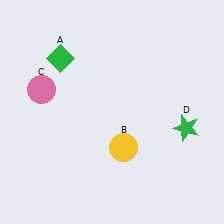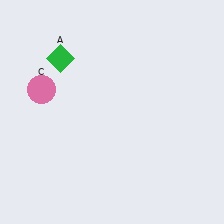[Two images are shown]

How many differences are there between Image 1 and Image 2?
There are 2 differences between the two images.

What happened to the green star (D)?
The green star (D) was removed in Image 2. It was in the bottom-right area of Image 1.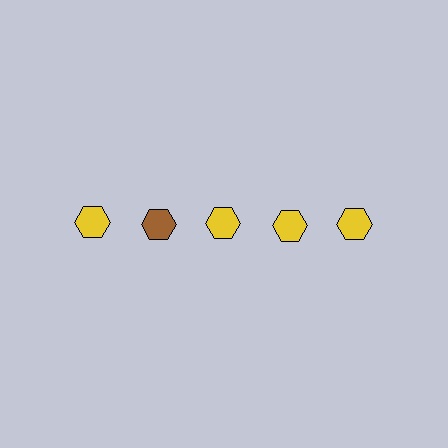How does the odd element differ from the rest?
It has a different color: brown instead of yellow.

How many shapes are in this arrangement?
There are 5 shapes arranged in a grid pattern.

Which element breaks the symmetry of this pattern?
The brown hexagon in the top row, second from left column breaks the symmetry. All other shapes are yellow hexagons.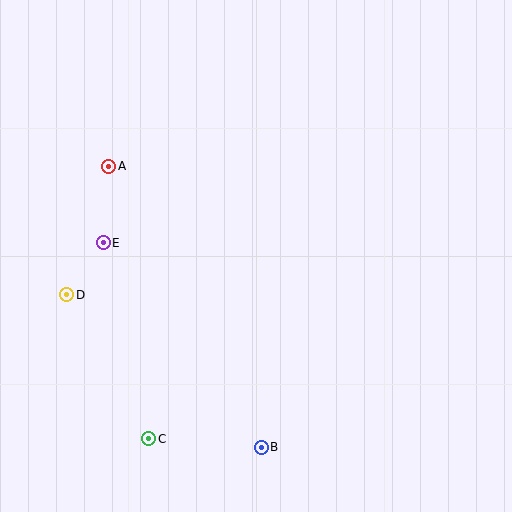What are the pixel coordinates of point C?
Point C is at (149, 439).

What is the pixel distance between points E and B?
The distance between E and B is 259 pixels.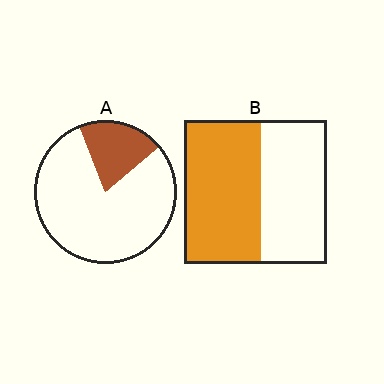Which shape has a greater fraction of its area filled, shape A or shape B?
Shape B.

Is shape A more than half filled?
No.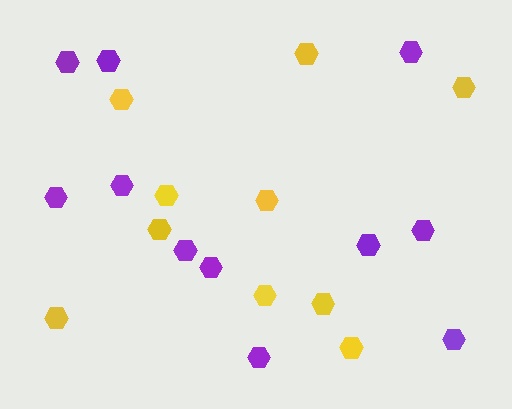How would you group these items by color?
There are 2 groups: one group of purple hexagons (11) and one group of yellow hexagons (10).